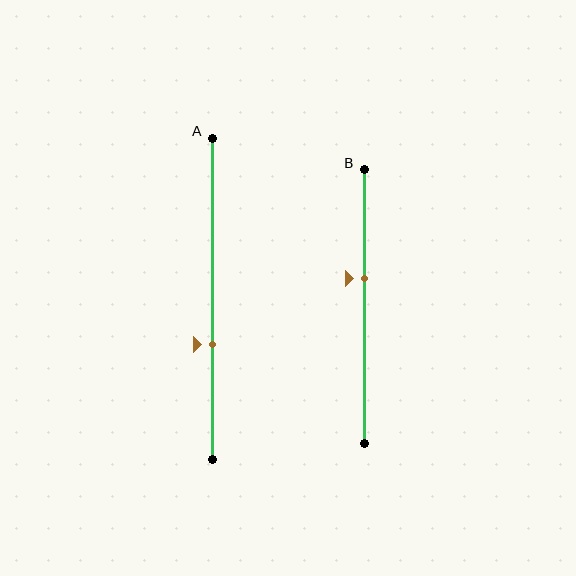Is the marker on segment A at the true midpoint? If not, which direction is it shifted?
No, the marker on segment A is shifted downward by about 14% of the segment length.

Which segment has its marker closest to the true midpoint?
Segment B has its marker closest to the true midpoint.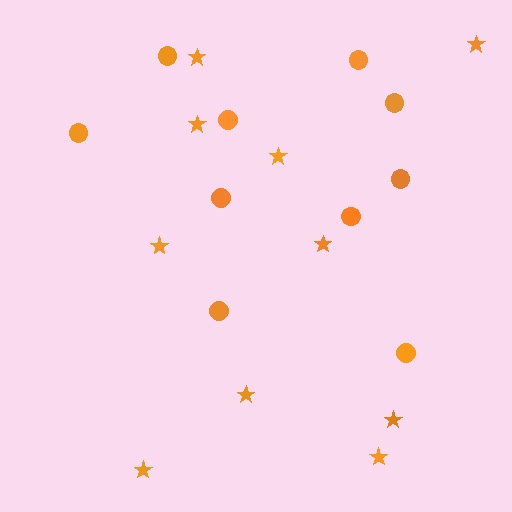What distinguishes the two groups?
There are 2 groups: one group of stars (10) and one group of circles (10).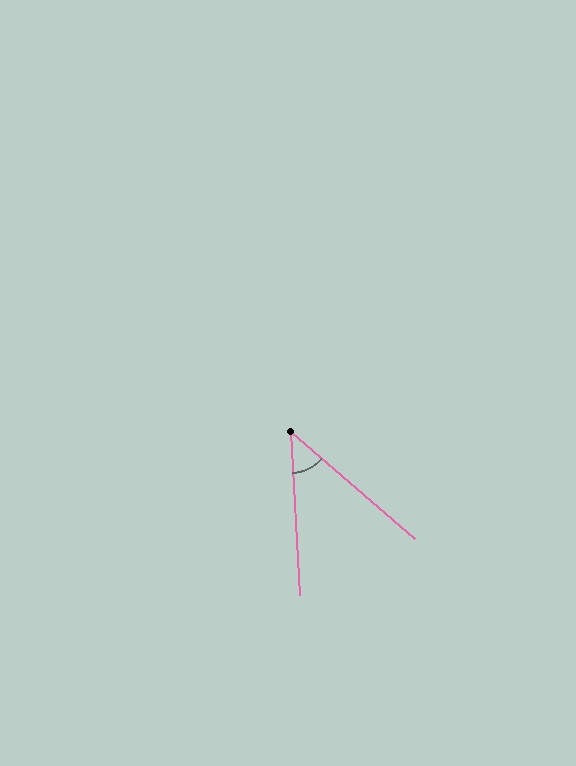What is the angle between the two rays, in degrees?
Approximately 46 degrees.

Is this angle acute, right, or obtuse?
It is acute.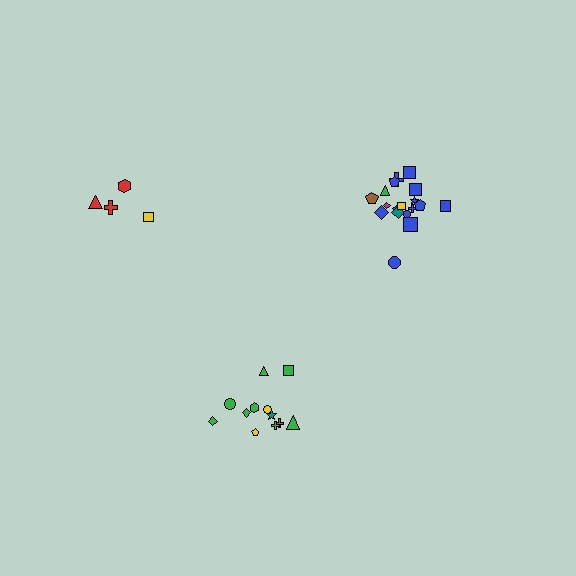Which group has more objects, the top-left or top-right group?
The top-right group.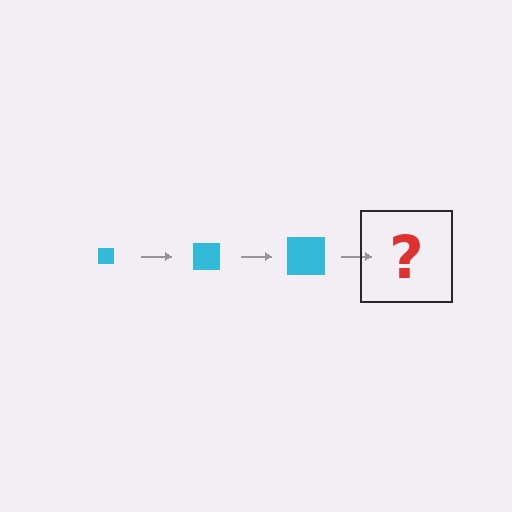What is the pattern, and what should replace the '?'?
The pattern is that the square gets progressively larger each step. The '?' should be a cyan square, larger than the previous one.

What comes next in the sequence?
The next element should be a cyan square, larger than the previous one.